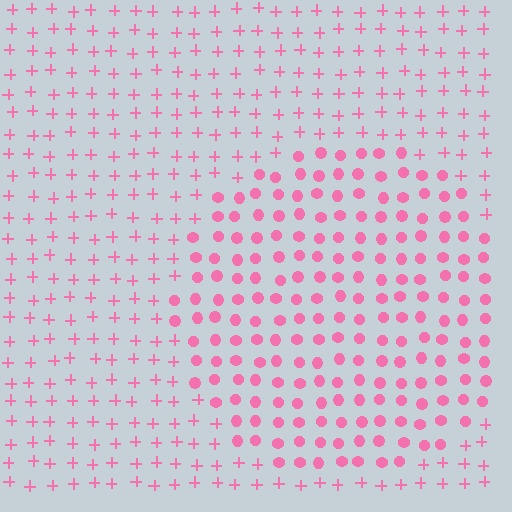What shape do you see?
I see a circle.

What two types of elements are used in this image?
The image uses circles inside the circle region and plus signs outside it.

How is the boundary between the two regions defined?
The boundary is defined by a change in element shape: circles inside vs. plus signs outside. All elements share the same color and spacing.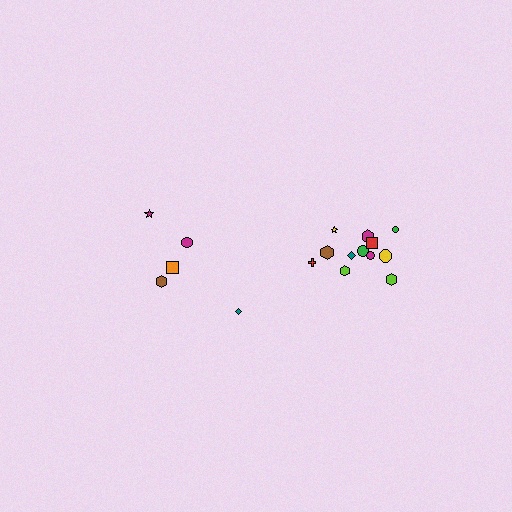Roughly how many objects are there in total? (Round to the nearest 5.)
Roughly 15 objects in total.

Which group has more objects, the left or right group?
The right group.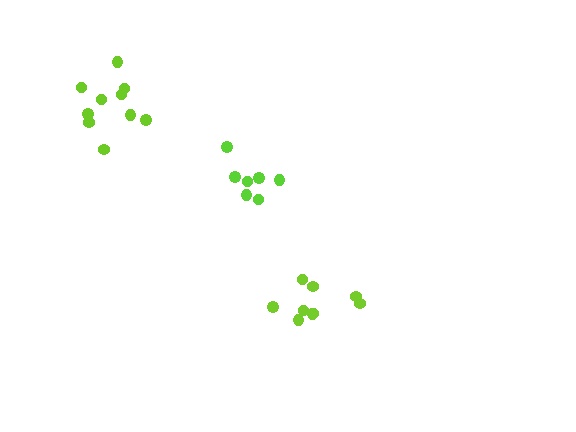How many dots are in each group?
Group 1: 7 dots, Group 2: 9 dots, Group 3: 10 dots (26 total).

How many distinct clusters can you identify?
There are 3 distinct clusters.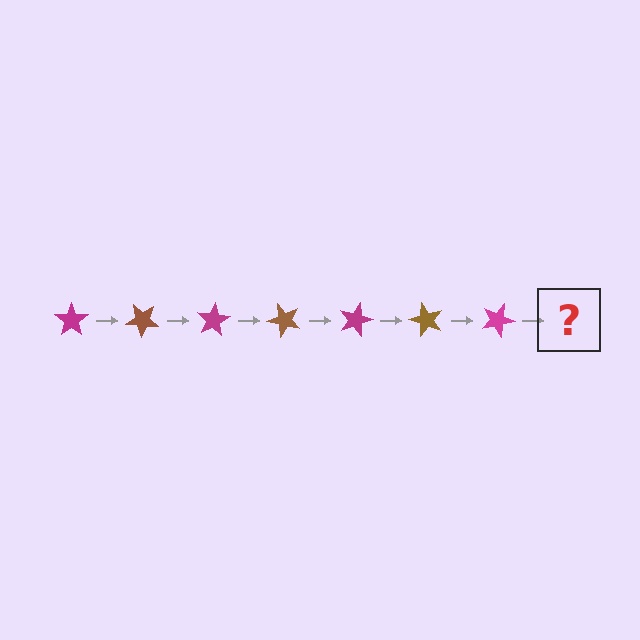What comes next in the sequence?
The next element should be a brown star, rotated 280 degrees from the start.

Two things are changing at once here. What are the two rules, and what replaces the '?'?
The two rules are that it rotates 40 degrees each step and the color cycles through magenta and brown. The '?' should be a brown star, rotated 280 degrees from the start.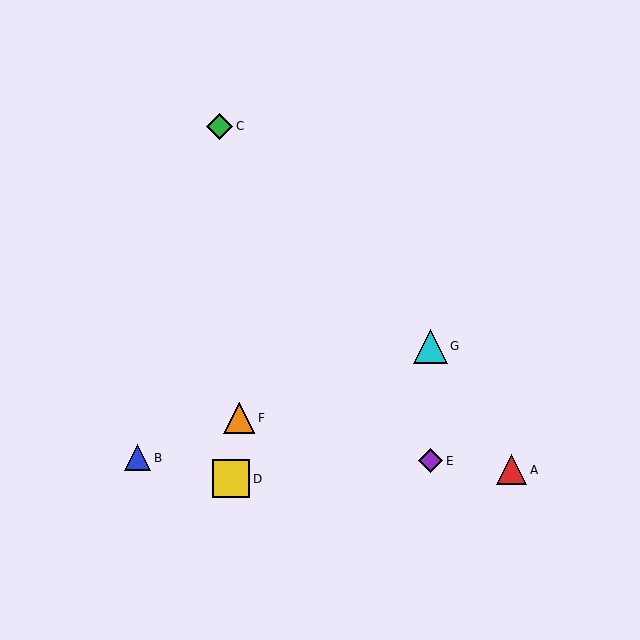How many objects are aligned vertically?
2 objects (E, G) are aligned vertically.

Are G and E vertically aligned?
Yes, both are at x≈430.